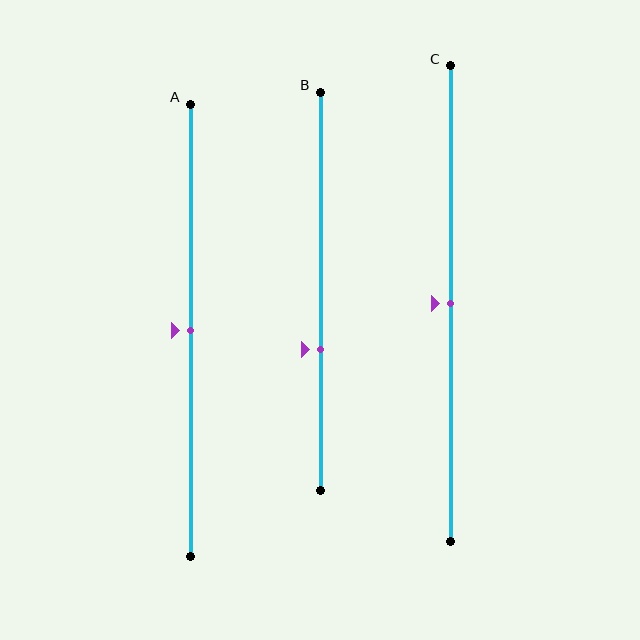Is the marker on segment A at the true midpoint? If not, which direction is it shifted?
Yes, the marker on segment A is at the true midpoint.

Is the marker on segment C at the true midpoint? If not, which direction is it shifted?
Yes, the marker on segment C is at the true midpoint.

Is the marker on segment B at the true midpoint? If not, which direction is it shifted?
No, the marker on segment B is shifted downward by about 15% of the segment length.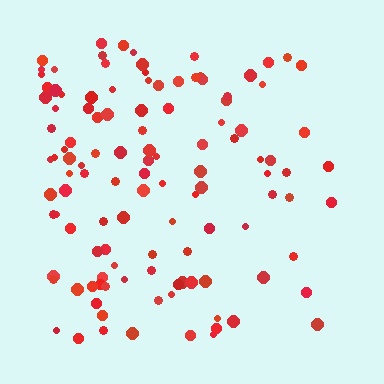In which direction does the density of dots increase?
From right to left, with the left side densest.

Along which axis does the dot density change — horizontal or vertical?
Horizontal.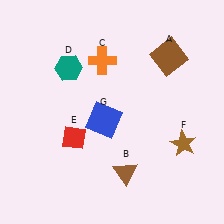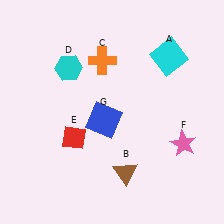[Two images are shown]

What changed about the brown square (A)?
In Image 1, A is brown. In Image 2, it changed to cyan.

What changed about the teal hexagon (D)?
In Image 1, D is teal. In Image 2, it changed to cyan.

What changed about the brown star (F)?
In Image 1, F is brown. In Image 2, it changed to pink.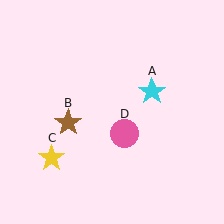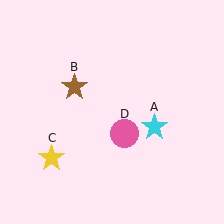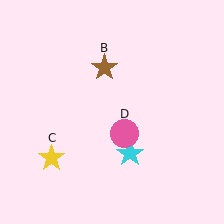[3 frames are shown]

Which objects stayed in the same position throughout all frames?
Yellow star (object C) and pink circle (object D) remained stationary.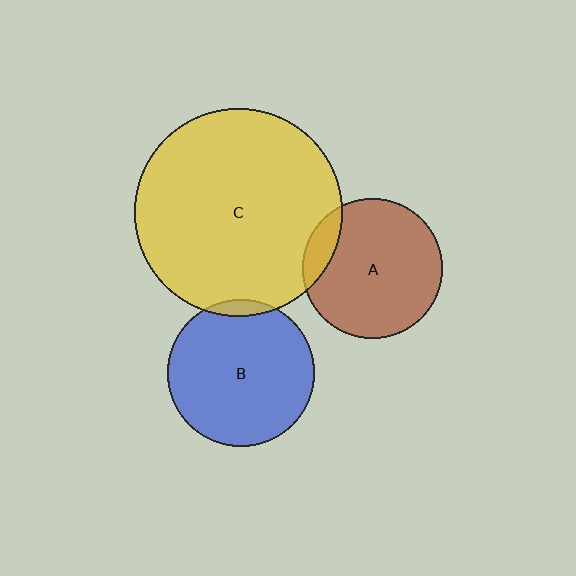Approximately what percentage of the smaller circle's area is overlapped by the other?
Approximately 5%.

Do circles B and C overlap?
Yes.